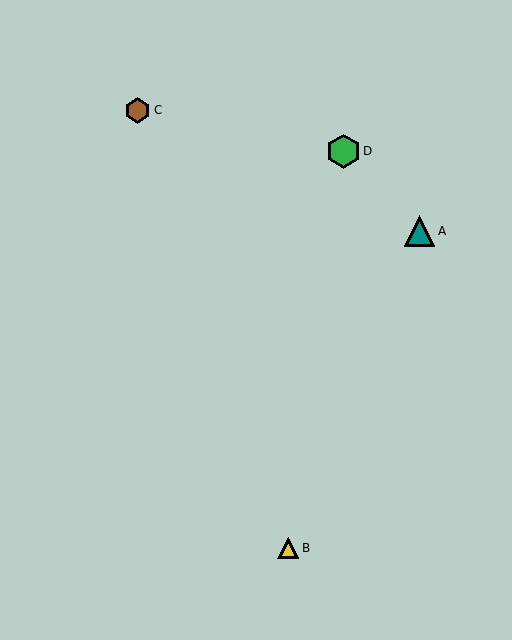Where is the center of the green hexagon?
The center of the green hexagon is at (344, 151).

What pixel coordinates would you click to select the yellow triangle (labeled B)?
Click at (288, 548) to select the yellow triangle B.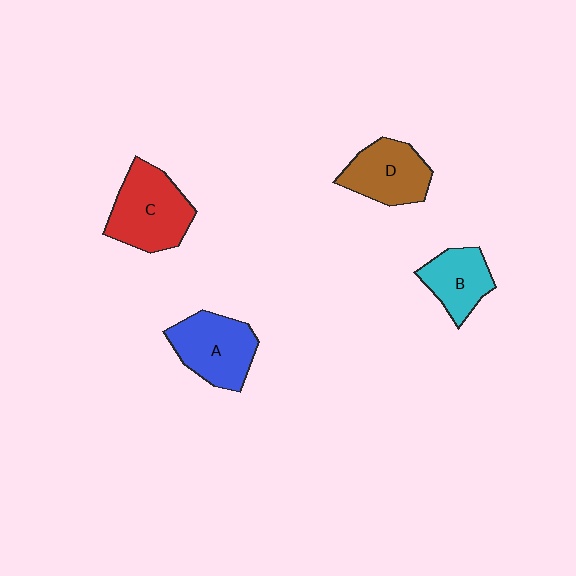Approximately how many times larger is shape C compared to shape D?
Approximately 1.2 times.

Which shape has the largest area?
Shape C (red).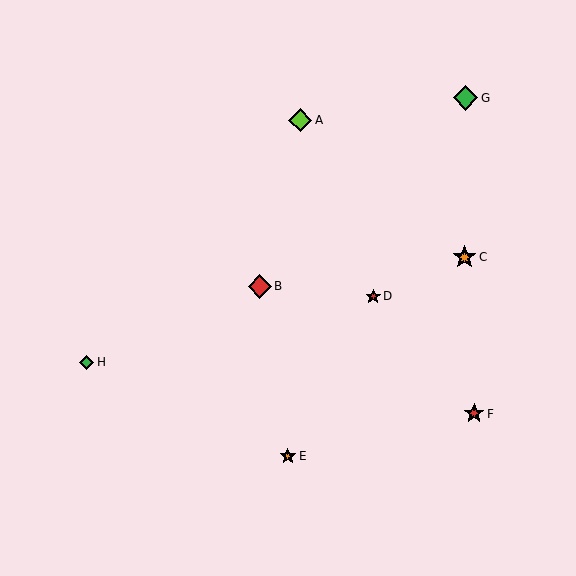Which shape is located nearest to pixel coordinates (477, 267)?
The orange star (labeled C) at (465, 257) is nearest to that location.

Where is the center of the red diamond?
The center of the red diamond is at (260, 286).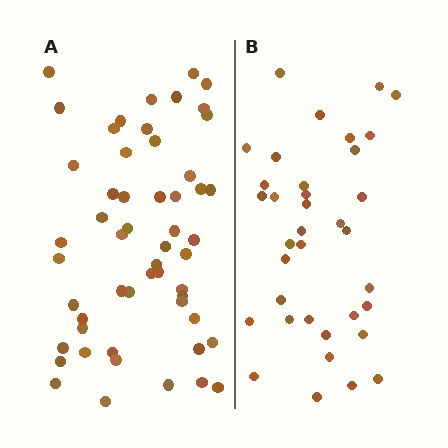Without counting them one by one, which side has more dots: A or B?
Region A (the left region) has more dots.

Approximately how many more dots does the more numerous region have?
Region A has approximately 20 more dots than region B.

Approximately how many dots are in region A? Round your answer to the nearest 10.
About 50 dots. (The exact count is 54, which rounds to 50.)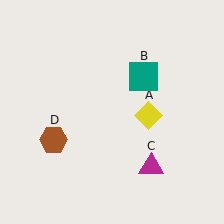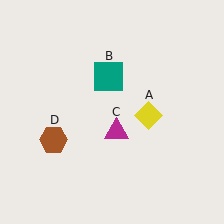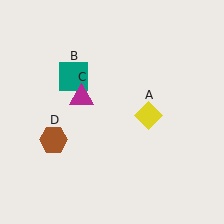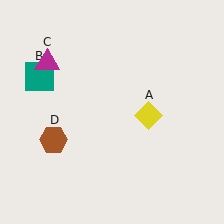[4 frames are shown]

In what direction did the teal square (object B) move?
The teal square (object B) moved left.